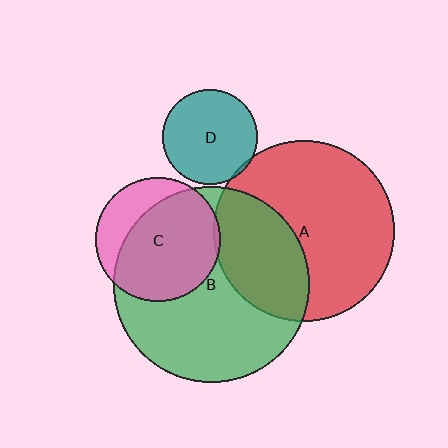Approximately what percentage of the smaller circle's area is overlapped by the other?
Approximately 5%.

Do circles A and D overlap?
Yes.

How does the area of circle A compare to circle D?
Approximately 3.6 times.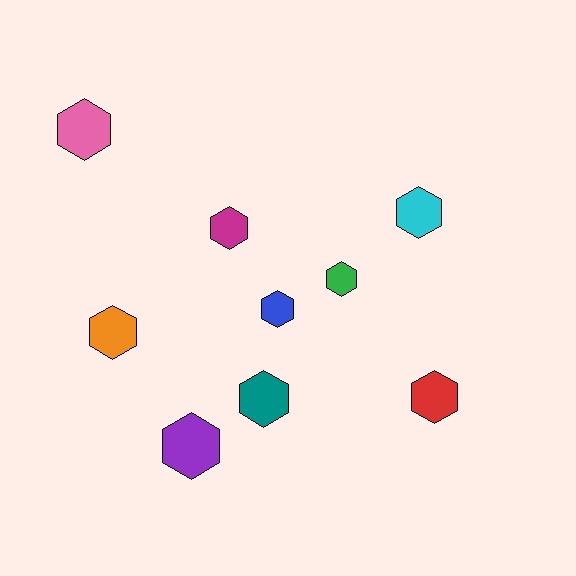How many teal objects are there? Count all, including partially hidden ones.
There is 1 teal object.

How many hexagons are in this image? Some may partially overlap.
There are 9 hexagons.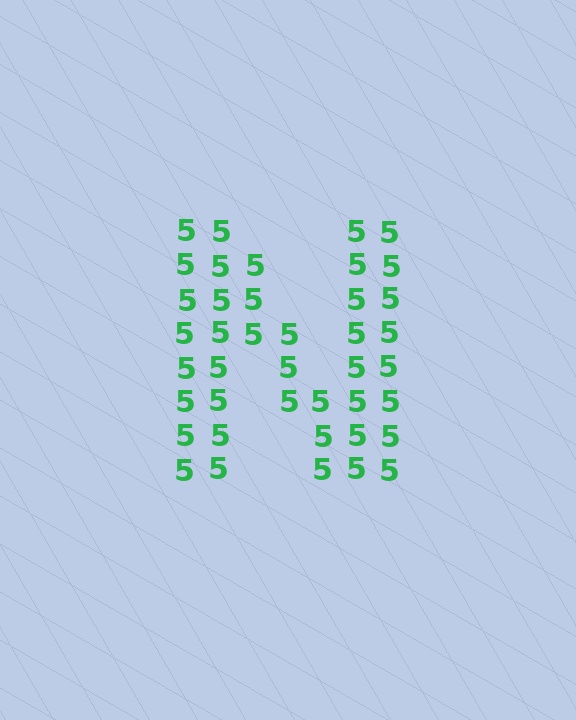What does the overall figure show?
The overall figure shows the letter N.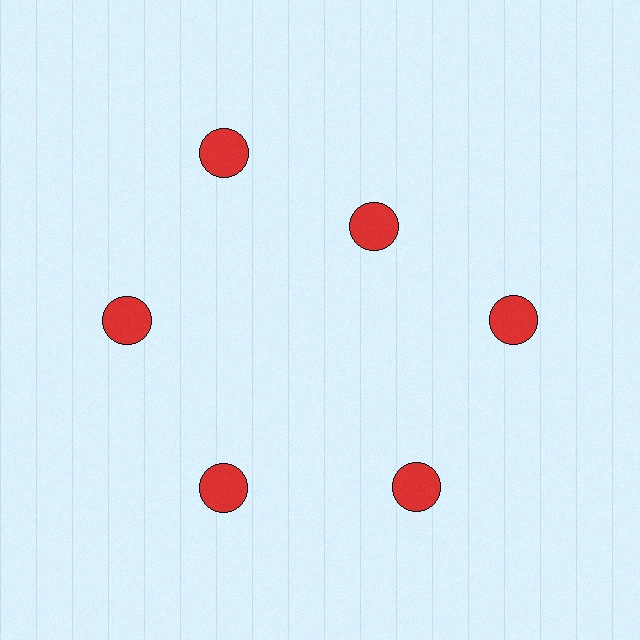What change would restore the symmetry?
The symmetry would be restored by moving it outward, back onto the ring so that all 6 circles sit at equal angles and equal distance from the center.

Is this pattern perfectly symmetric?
No. The 6 red circles are arranged in a ring, but one element near the 1 o'clock position is pulled inward toward the center, breaking the 6-fold rotational symmetry.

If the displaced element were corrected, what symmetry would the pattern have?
It would have 6-fold rotational symmetry — the pattern would map onto itself every 60 degrees.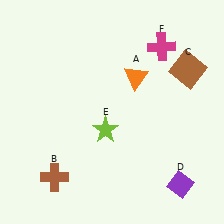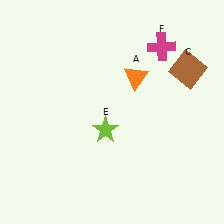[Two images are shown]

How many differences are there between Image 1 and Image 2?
There are 2 differences between the two images.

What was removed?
The purple diamond (D), the brown cross (B) were removed in Image 2.